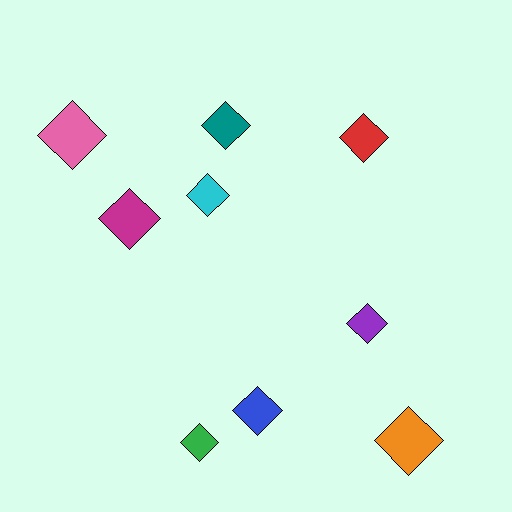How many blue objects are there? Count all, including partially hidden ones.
There is 1 blue object.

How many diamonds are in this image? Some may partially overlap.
There are 9 diamonds.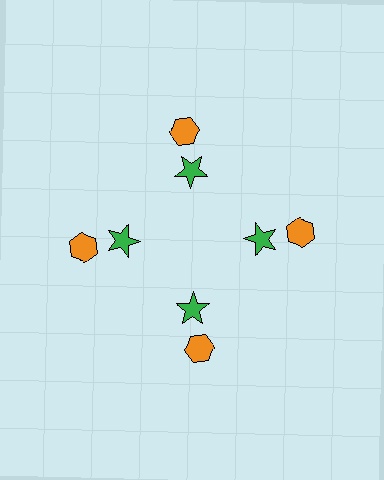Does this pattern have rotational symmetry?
Yes, this pattern has 4-fold rotational symmetry. It looks the same after rotating 90 degrees around the center.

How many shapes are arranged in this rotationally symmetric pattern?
There are 8 shapes, arranged in 4 groups of 2.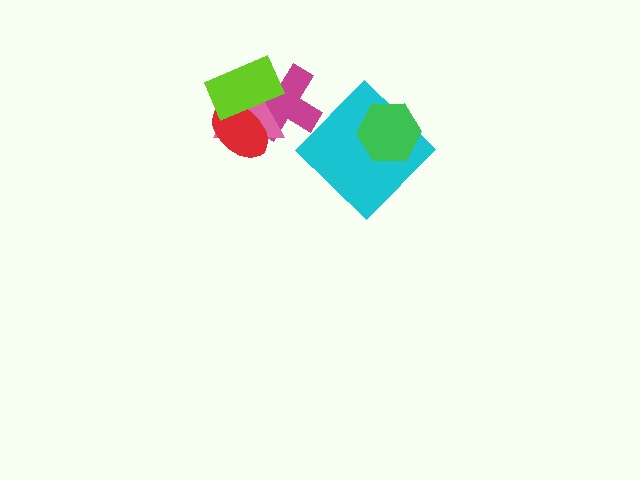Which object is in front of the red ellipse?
The lime rectangle is in front of the red ellipse.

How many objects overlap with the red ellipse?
3 objects overlap with the red ellipse.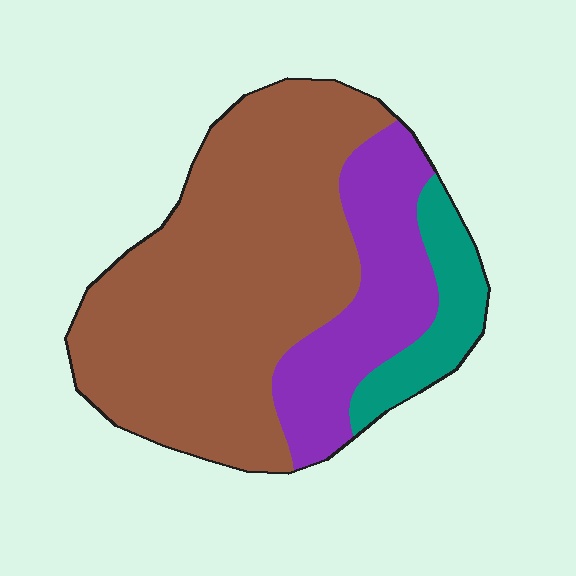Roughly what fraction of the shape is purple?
Purple takes up about one quarter (1/4) of the shape.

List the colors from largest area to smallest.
From largest to smallest: brown, purple, teal.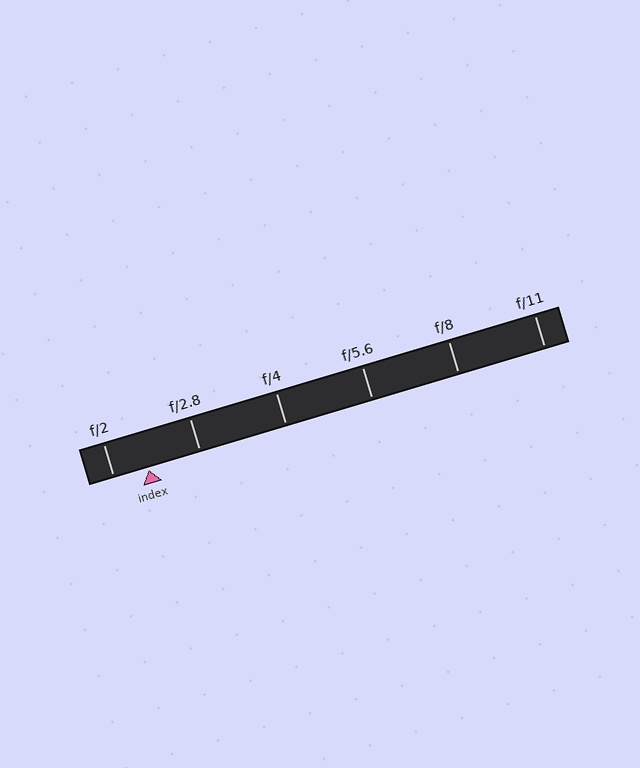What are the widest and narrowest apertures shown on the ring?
The widest aperture shown is f/2 and the narrowest is f/11.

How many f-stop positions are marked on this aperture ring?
There are 6 f-stop positions marked.